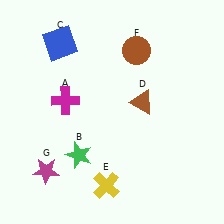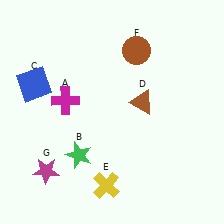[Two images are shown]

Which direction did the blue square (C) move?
The blue square (C) moved down.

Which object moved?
The blue square (C) moved down.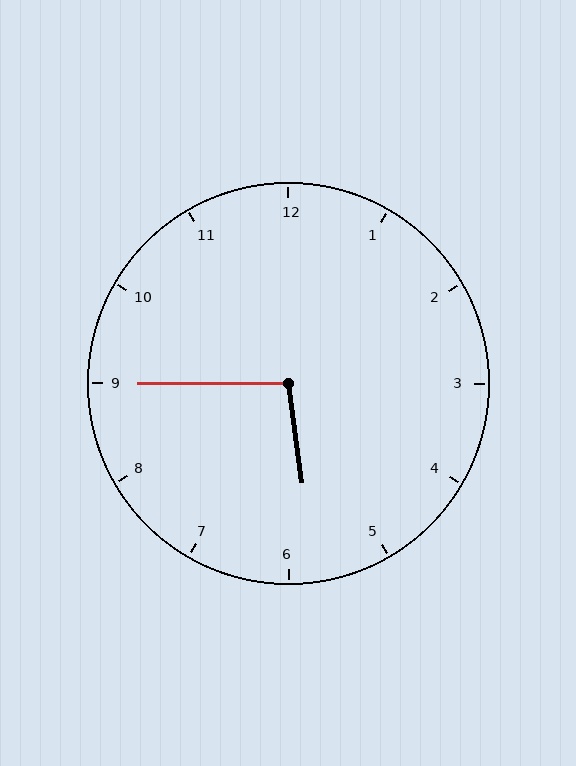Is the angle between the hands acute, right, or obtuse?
It is obtuse.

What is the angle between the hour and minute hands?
Approximately 98 degrees.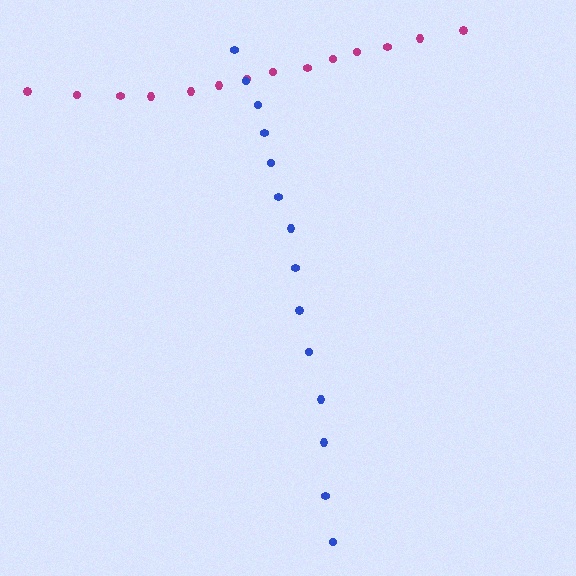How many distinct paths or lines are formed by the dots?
There are 2 distinct paths.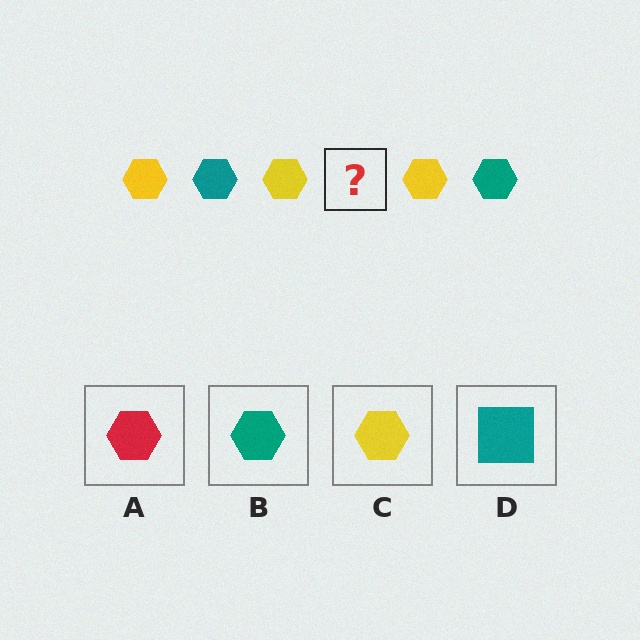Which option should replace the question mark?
Option B.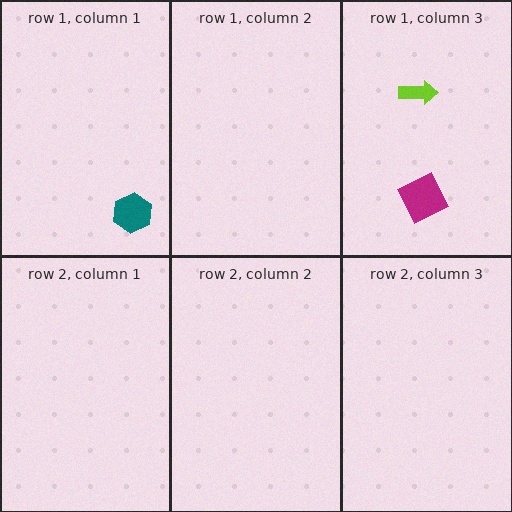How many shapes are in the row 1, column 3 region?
2.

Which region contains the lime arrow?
The row 1, column 3 region.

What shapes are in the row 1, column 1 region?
The teal hexagon.